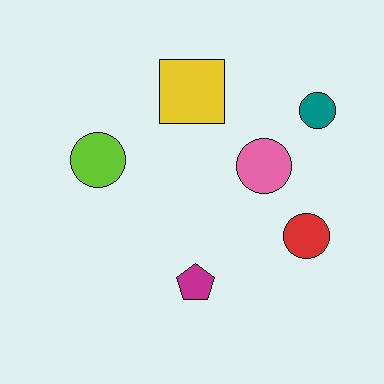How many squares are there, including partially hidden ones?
There is 1 square.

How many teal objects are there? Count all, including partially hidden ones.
There is 1 teal object.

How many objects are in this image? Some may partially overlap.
There are 6 objects.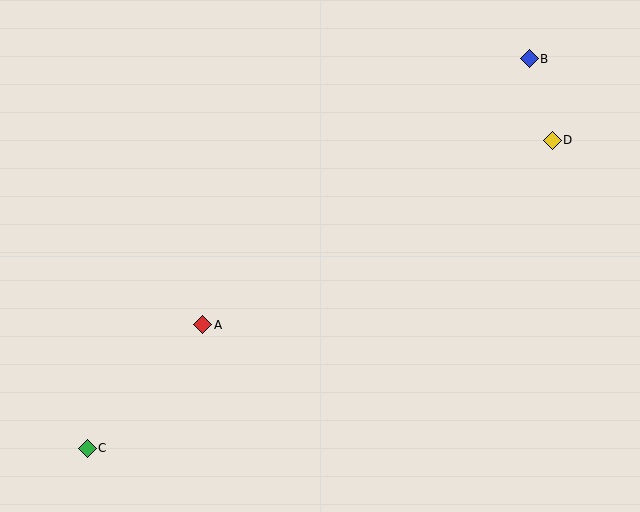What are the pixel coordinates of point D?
Point D is at (552, 140).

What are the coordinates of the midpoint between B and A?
The midpoint between B and A is at (366, 192).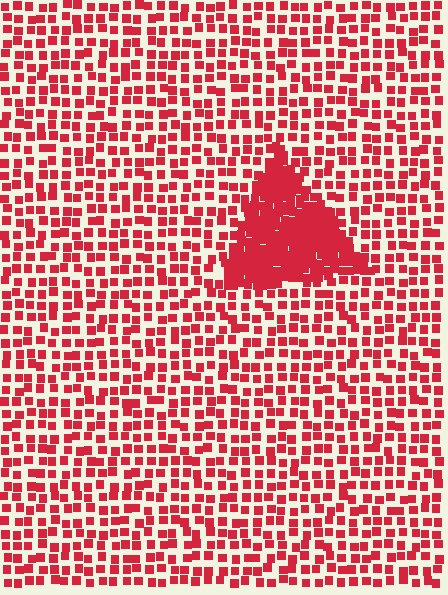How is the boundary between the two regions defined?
The boundary is defined by a change in element density (approximately 2.8x ratio). All elements are the same color, size, and shape.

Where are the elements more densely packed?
The elements are more densely packed inside the triangle boundary.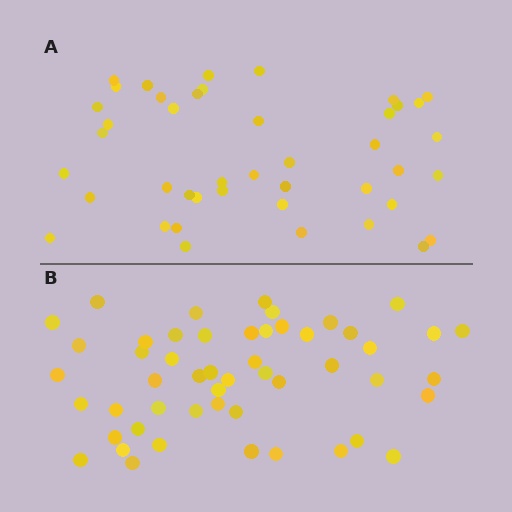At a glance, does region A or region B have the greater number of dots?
Region B (the bottom region) has more dots.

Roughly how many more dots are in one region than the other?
Region B has roughly 8 or so more dots than region A.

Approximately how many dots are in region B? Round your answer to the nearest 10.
About 50 dots. (The exact count is 51, which rounds to 50.)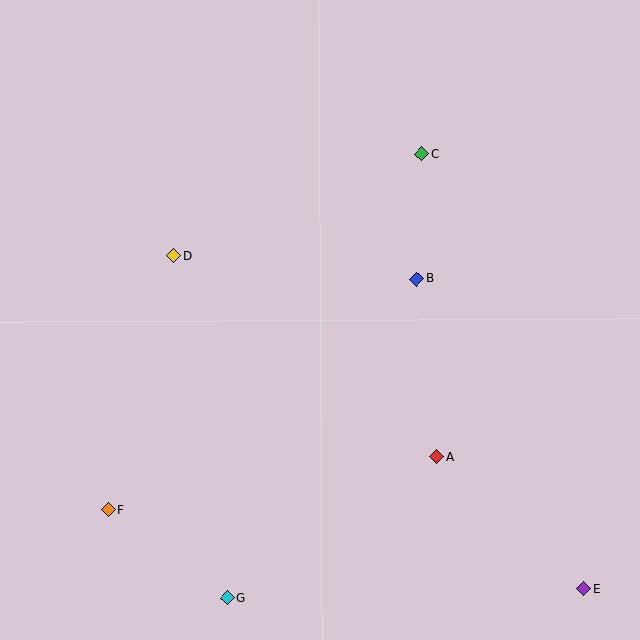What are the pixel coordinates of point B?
Point B is at (417, 279).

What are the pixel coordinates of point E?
Point E is at (584, 588).